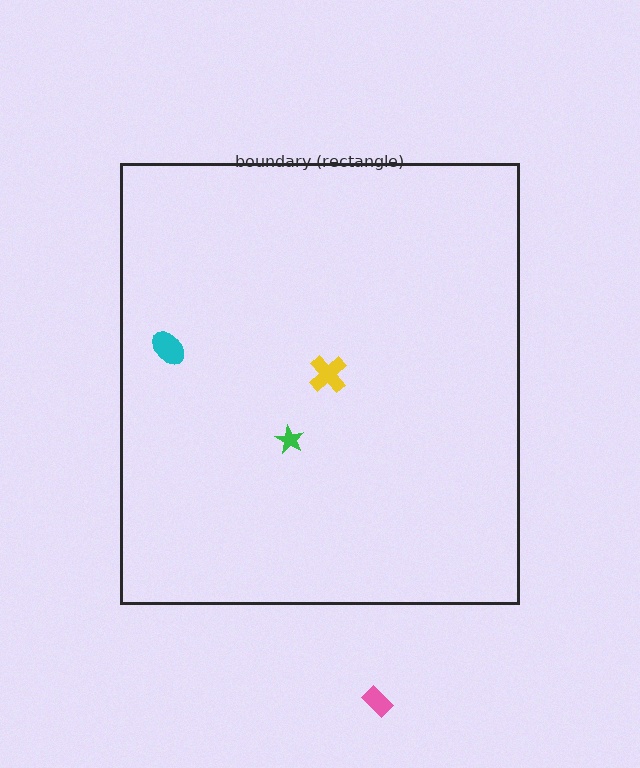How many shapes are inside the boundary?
3 inside, 1 outside.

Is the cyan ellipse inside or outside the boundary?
Inside.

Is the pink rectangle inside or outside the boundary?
Outside.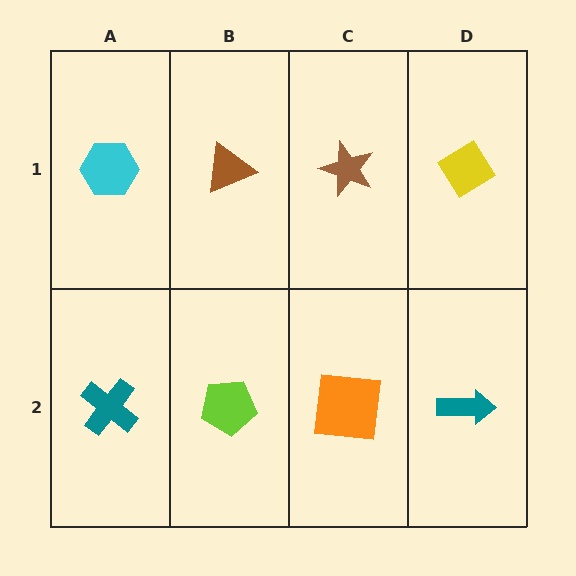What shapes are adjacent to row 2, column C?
A brown star (row 1, column C), a lime pentagon (row 2, column B), a teal arrow (row 2, column D).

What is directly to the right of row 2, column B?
An orange square.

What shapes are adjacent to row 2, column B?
A brown triangle (row 1, column B), a teal cross (row 2, column A), an orange square (row 2, column C).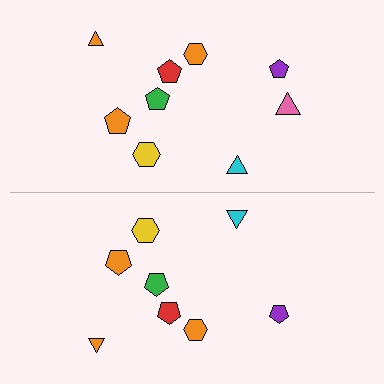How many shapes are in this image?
There are 17 shapes in this image.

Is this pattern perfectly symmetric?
No, the pattern is not perfectly symmetric. A pink triangle is missing from the bottom side.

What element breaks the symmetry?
A pink triangle is missing from the bottom side.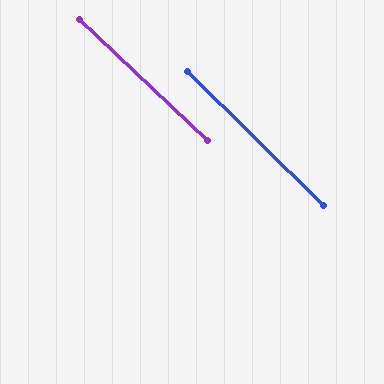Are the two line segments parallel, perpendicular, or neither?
Parallel — their directions differ by only 1.2°.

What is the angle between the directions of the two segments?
Approximately 1 degree.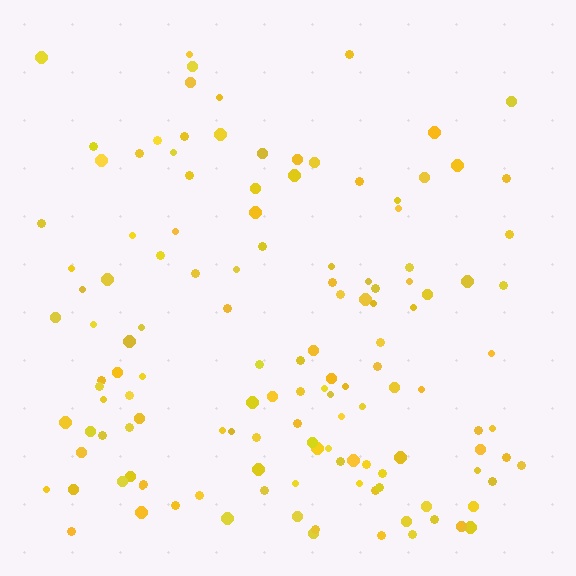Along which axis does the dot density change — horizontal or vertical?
Vertical.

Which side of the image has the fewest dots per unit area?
The top.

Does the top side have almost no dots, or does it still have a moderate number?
Still a moderate number, just noticeably fewer than the bottom.